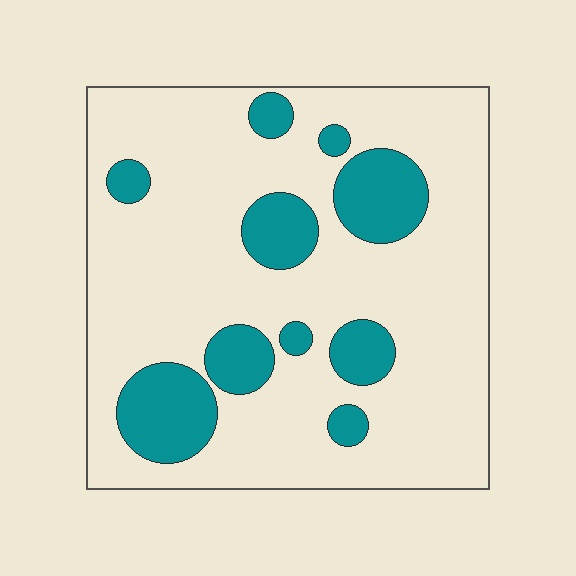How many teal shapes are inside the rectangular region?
10.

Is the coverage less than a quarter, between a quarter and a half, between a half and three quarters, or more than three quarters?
Less than a quarter.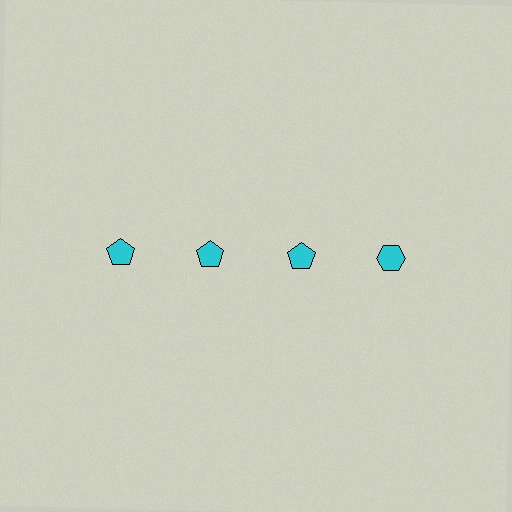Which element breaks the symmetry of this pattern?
The cyan hexagon in the top row, second from right column breaks the symmetry. All other shapes are cyan pentagons.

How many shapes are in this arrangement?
There are 4 shapes arranged in a grid pattern.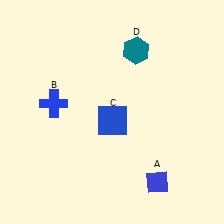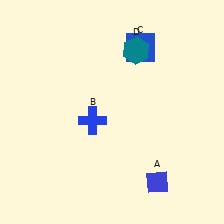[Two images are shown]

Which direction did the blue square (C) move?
The blue square (C) moved up.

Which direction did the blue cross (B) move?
The blue cross (B) moved right.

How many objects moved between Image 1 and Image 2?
2 objects moved between the two images.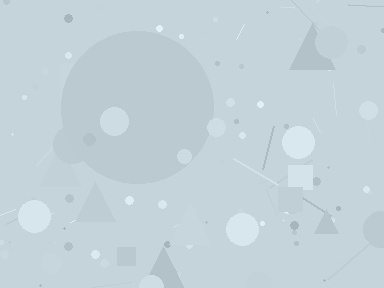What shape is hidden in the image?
A circle is hidden in the image.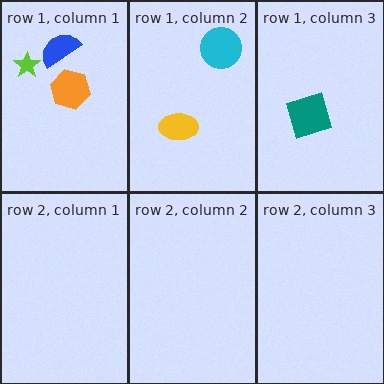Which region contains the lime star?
The row 1, column 1 region.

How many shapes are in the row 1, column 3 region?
1.